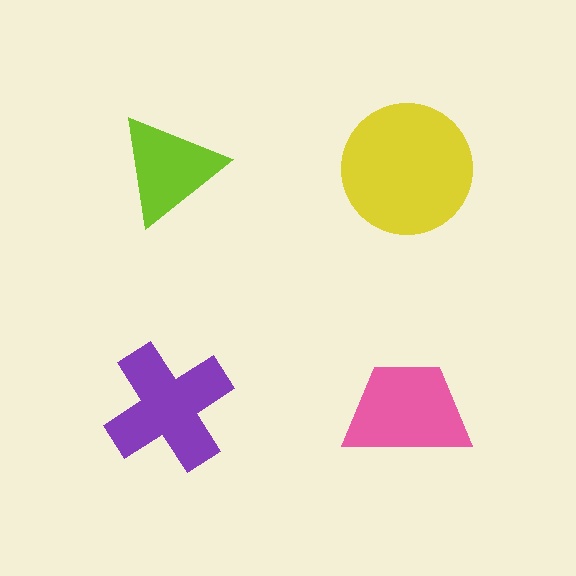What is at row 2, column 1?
A purple cross.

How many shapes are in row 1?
2 shapes.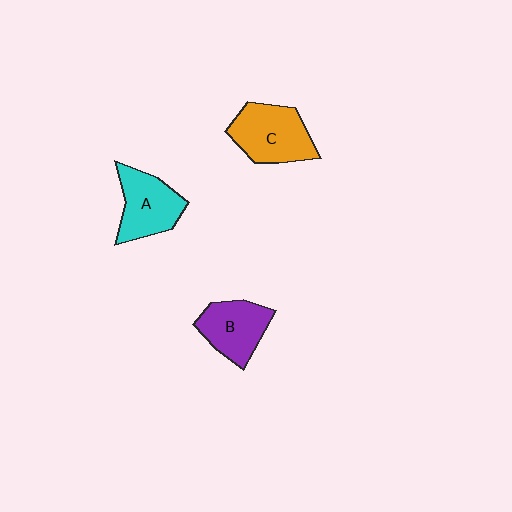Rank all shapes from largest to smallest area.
From largest to smallest: C (orange), A (cyan), B (purple).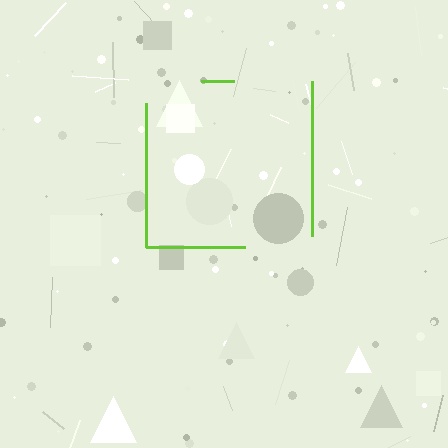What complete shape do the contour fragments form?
The contour fragments form a square.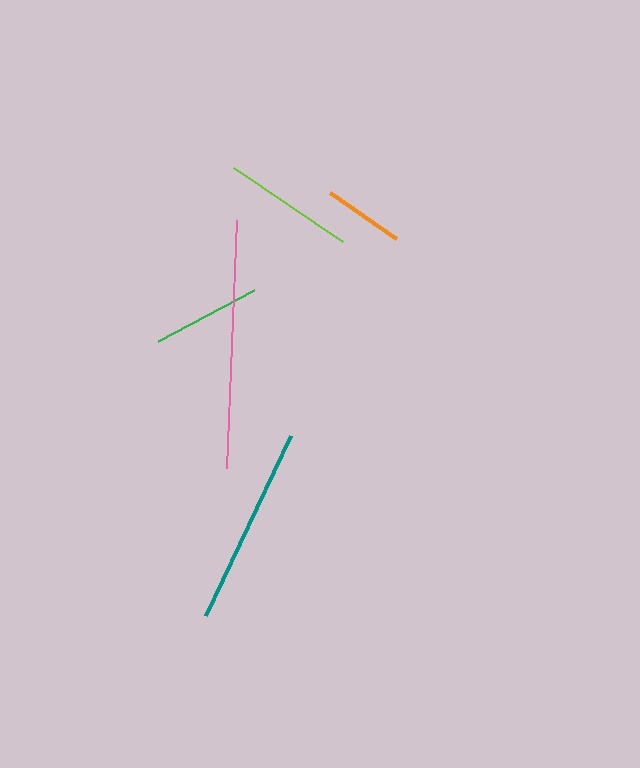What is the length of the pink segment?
The pink segment is approximately 248 pixels long.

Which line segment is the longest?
The pink line is the longest at approximately 248 pixels.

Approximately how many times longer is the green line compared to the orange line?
The green line is approximately 1.3 times the length of the orange line.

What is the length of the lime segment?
The lime segment is approximately 131 pixels long.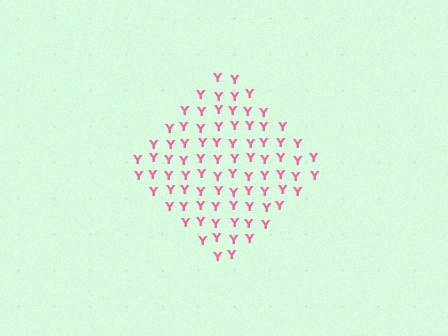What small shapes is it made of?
It is made of small letter Y's.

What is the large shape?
The large shape is a diamond.